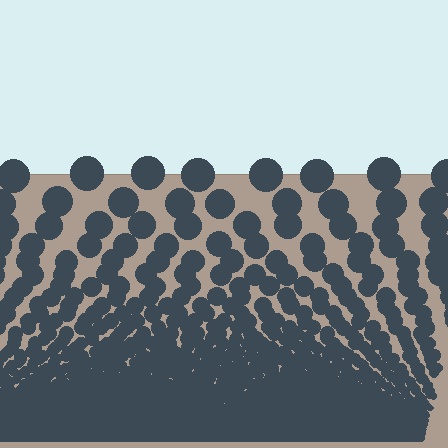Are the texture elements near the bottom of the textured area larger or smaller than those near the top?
Smaller. The gradient is inverted — elements near the bottom are smaller and denser.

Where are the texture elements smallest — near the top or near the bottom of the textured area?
Near the bottom.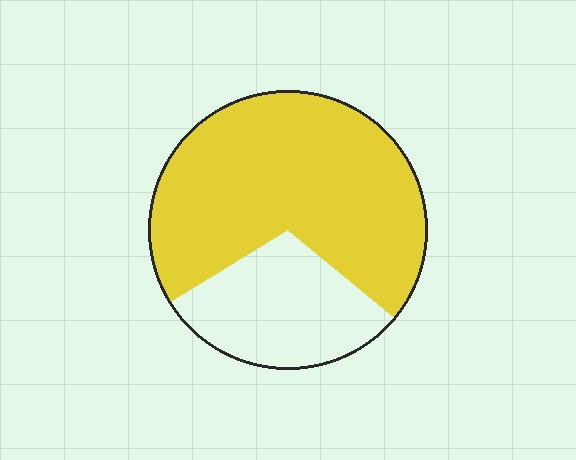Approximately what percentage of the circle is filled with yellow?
Approximately 70%.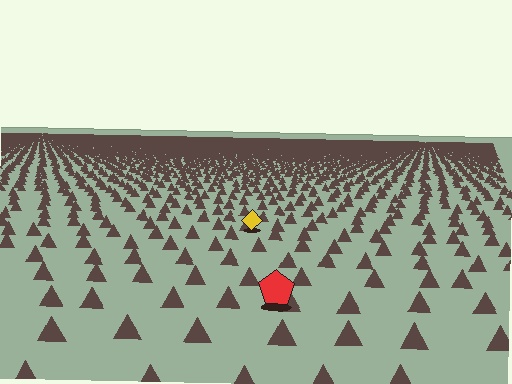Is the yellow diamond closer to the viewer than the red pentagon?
No. The red pentagon is closer — you can tell from the texture gradient: the ground texture is coarser near it.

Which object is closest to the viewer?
The red pentagon is closest. The texture marks near it are larger and more spread out.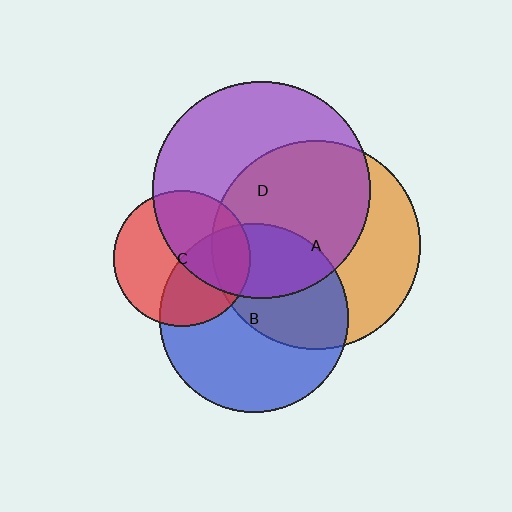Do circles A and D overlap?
Yes.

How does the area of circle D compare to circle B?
Approximately 1.3 times.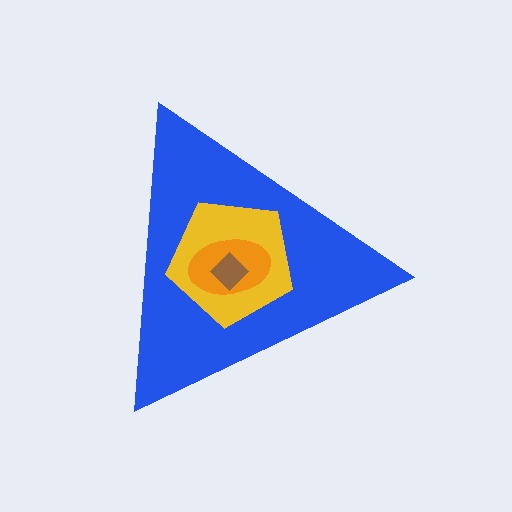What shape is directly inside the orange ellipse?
The brown diamond.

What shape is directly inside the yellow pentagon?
The orange ellipse.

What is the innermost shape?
The brown diamond.